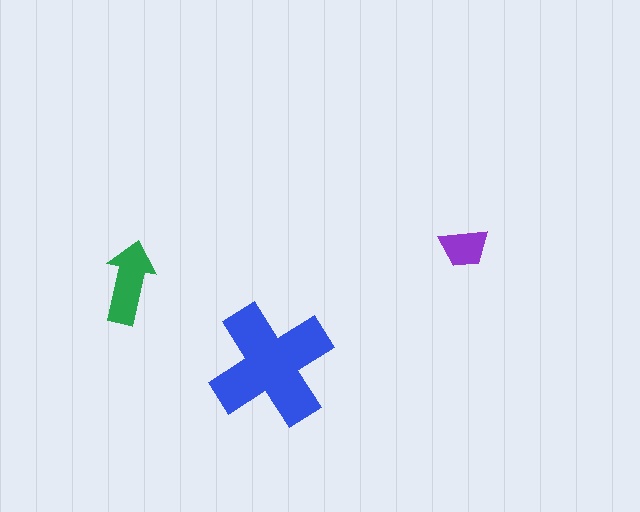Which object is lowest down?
The blue cross is bottommost.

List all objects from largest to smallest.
The blue cross, the green arrow, the purple trapezoid.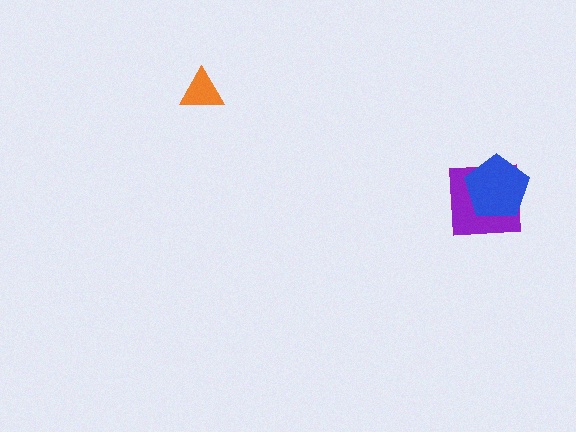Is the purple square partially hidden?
Yes, it is partially covered by another shape.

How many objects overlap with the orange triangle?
0 objects overlap with the orange triangle.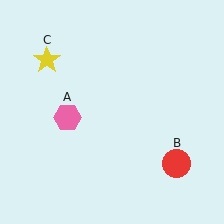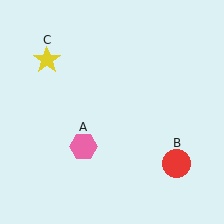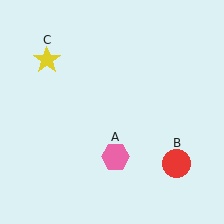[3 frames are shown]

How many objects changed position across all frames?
1 object changed position: pink hexagon (object A).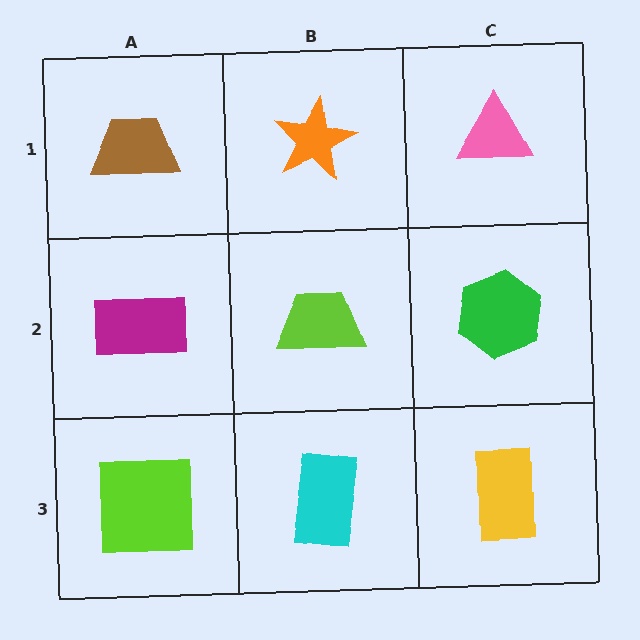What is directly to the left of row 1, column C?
An orange star.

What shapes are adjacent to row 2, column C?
A pink triangle (row 1, column C), a yellow rectangle (row 3, column C), a lime trapezoid (row 2, column B).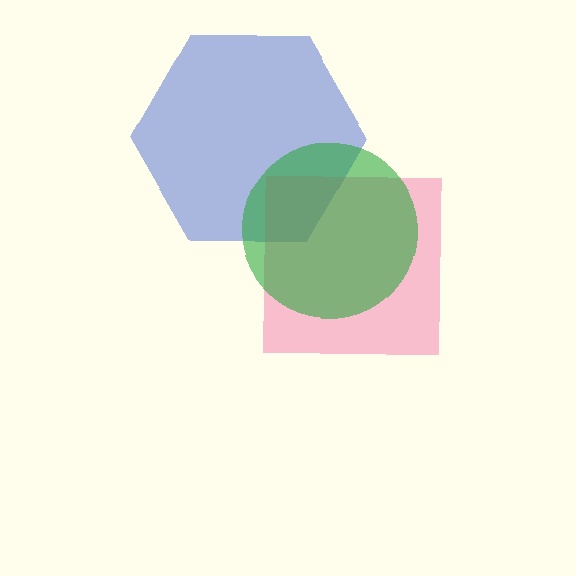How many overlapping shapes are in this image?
There are 3 overlapping shapes in the image.